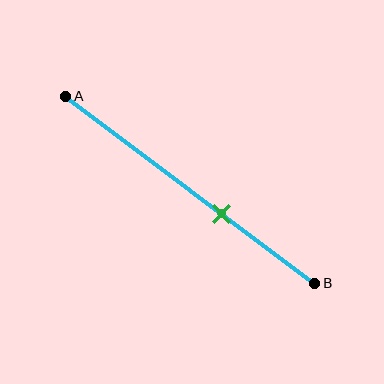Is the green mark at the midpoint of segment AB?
No, the mark is at about 65% from A, not at the 50% midpoint.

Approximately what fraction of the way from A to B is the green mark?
The green mark is approximately 65% of the way from A to B.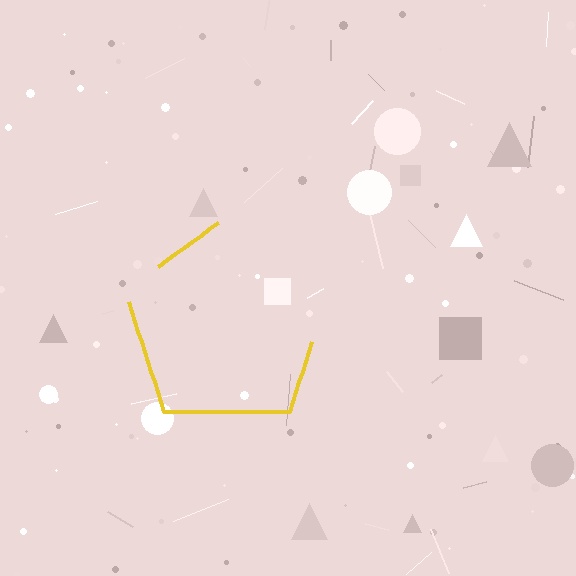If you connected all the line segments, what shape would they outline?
They would outline a pentagon.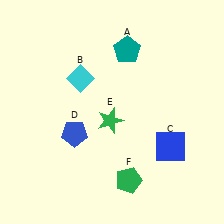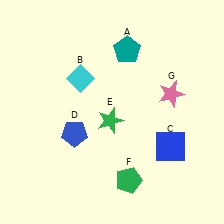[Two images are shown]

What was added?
A pink star (G) was added in Image 2.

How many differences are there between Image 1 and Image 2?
There is 1 difference between the two images.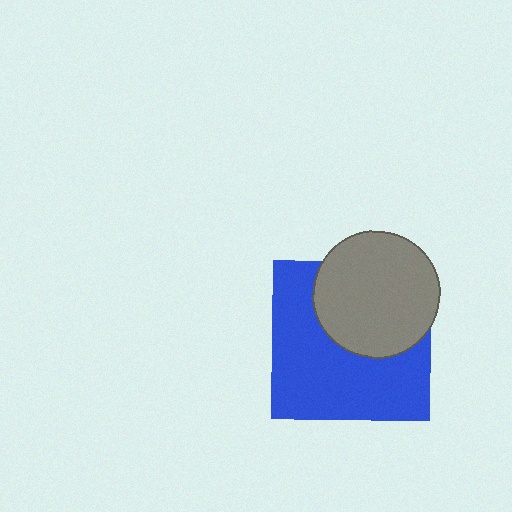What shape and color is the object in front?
The object in front is a gray circle.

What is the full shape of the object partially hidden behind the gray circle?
The partially hidden object is a blue square.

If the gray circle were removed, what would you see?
You would see the complete blue square.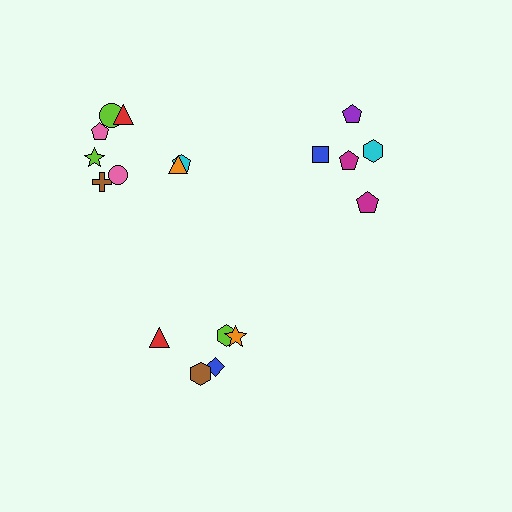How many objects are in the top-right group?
There are 5 objects.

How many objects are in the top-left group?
There are 8 objects.